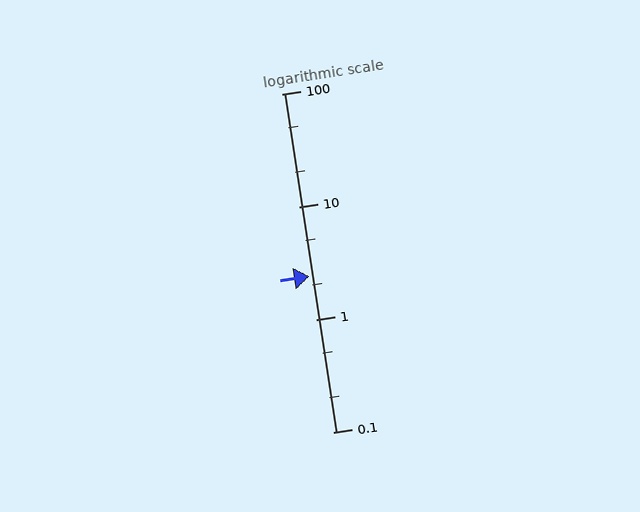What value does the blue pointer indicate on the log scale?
The pointer indicates approximately 2.4.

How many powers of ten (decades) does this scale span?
The scale spans 3 decades, from 0.1 to 100.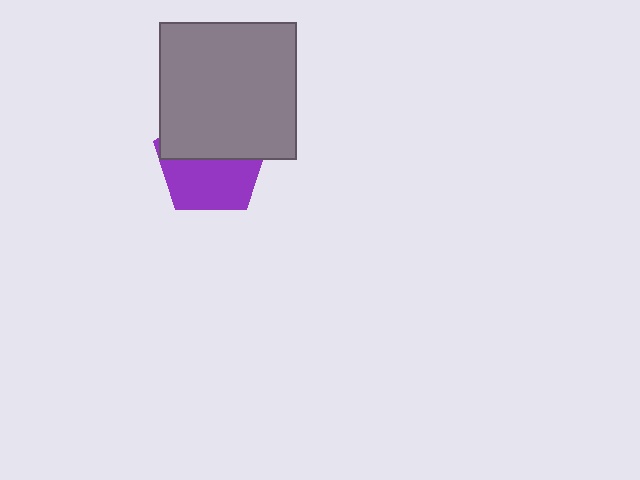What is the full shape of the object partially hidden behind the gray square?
The partially hidden object is a purple pentagon.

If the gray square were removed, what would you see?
You would see the complete purple pentagon.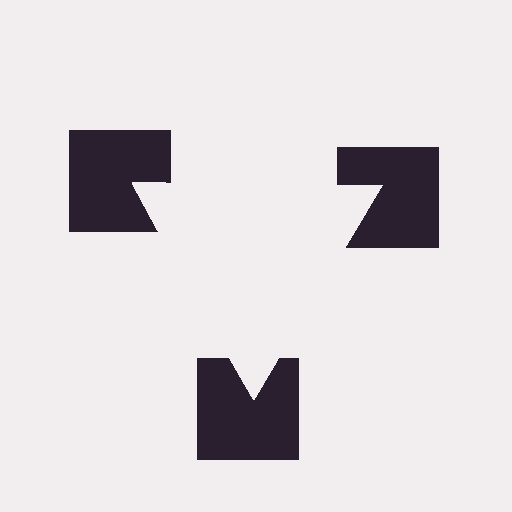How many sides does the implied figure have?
3 sides.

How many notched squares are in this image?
There are 3 — one at each vertex of the illusory triangle.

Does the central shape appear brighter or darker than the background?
It typically appears slightly brighter than the background, even though no actual brightness change is drawn.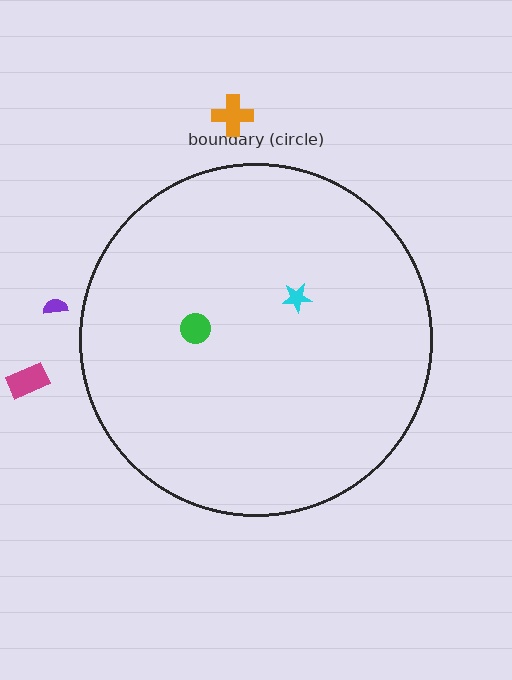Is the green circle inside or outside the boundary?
Inside.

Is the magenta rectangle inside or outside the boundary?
Outside.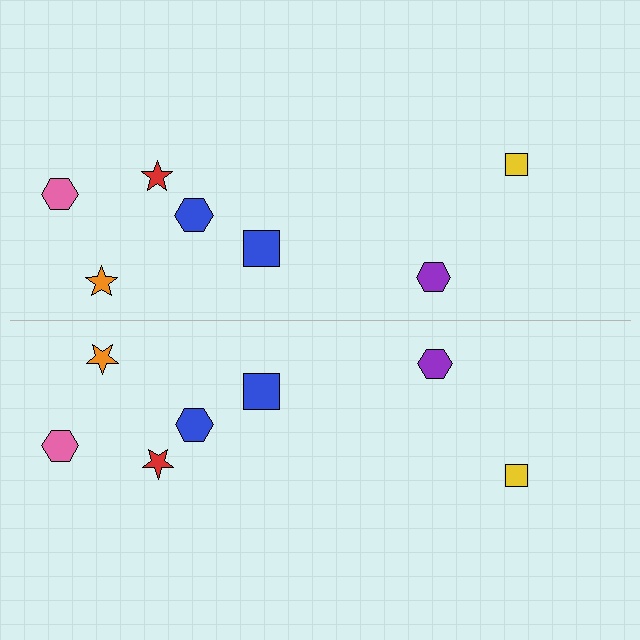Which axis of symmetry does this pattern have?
The pattern has a horizontal axis of symmetry running through the center of the image.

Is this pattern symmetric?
Yes, this pattern has bilateral (reflection) symmetry.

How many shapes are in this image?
There are 14 shapes in this image.